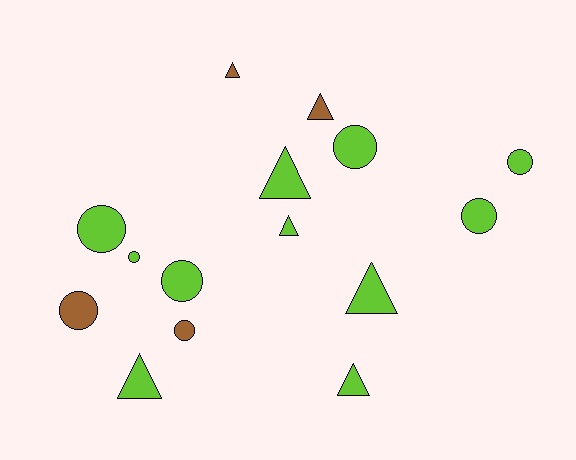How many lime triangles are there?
There are 5 lime triangles.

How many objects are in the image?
There are 15 objects.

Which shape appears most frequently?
Circle, with 8 objects.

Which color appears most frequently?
Lime, with 11 objects.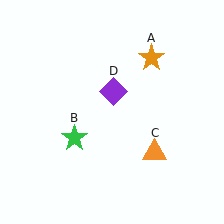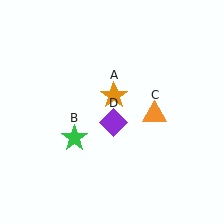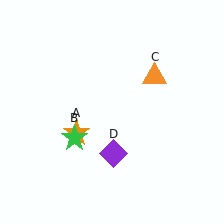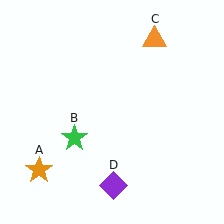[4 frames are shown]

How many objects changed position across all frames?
3 objects changed position: orange star (object A), orange triangle (object C), purple diamond (object D).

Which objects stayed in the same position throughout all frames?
Green star (object B) remained stationary.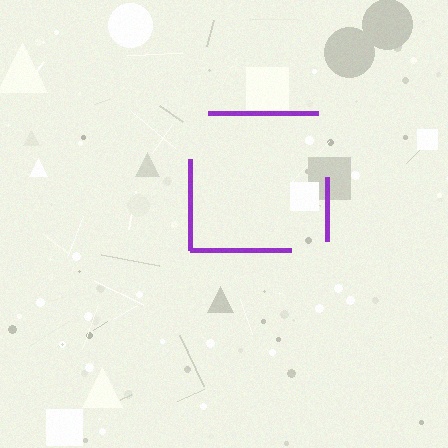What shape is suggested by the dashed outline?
The dashed outline suggests a square.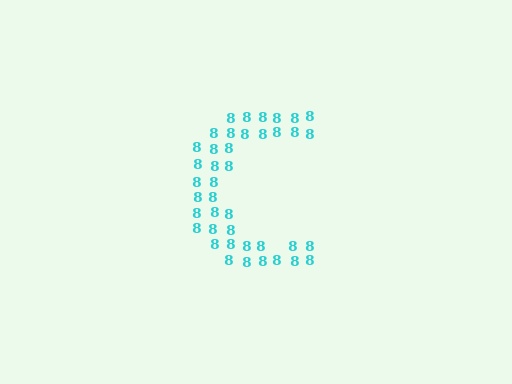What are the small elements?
The small elements are digit 8's.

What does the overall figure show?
The overall figure shows the letter C.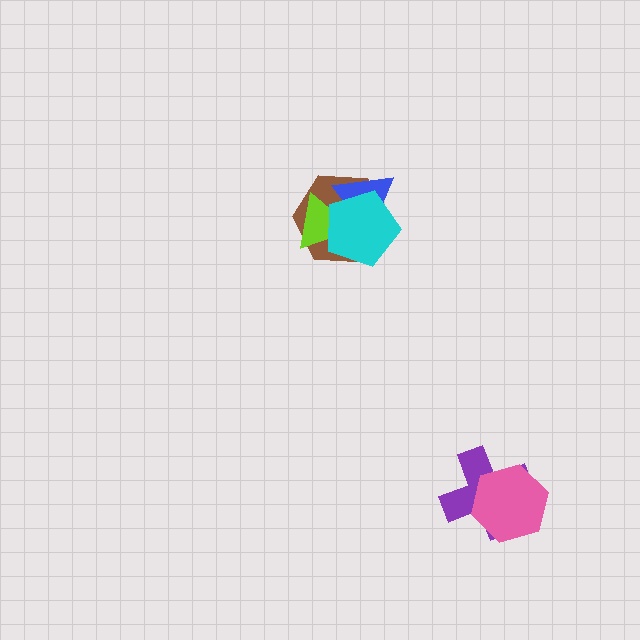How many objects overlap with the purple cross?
1 object overlaps with the purple cross.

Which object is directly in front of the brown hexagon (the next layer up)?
The blue triangle is directly in front of the brown hexagon.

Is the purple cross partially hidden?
Yes, it is partially covered by another shape.